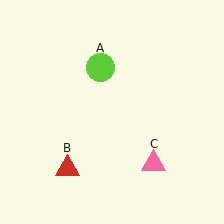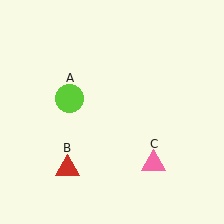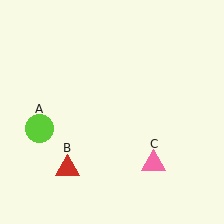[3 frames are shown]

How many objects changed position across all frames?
1 object changed position: lime circle (object A).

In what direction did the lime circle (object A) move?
The lime circle (object A) moved down and to the left.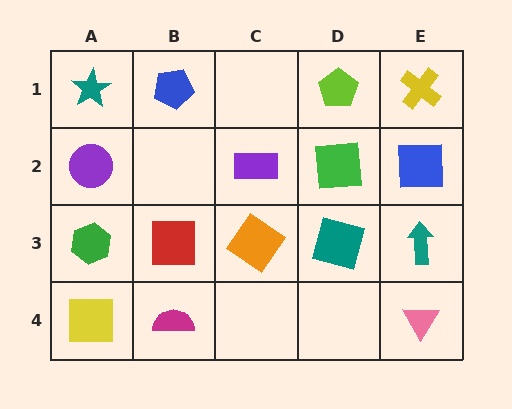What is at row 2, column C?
A purple rectangle.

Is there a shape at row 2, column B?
No, that cell is empty.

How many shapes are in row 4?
3 shapes.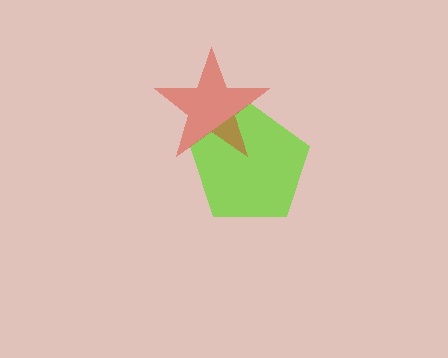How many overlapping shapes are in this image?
There are 2 overlapping shapes in the image.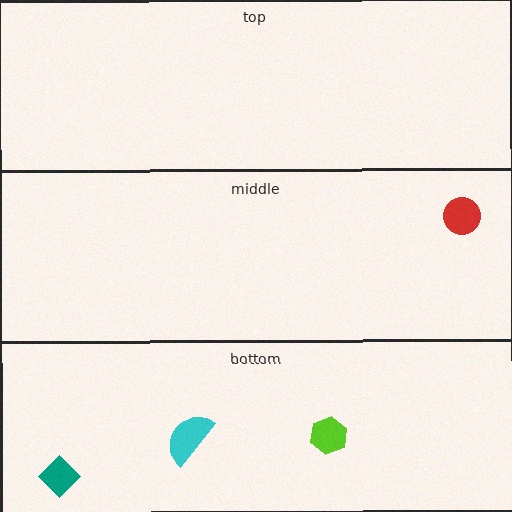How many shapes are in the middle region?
1.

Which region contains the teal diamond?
The bottom region.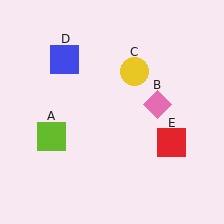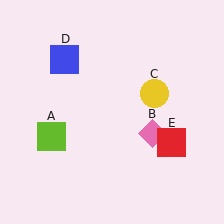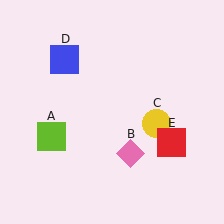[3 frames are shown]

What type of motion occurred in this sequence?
The pink diamond (object B), yellow circle (object C) rotated clockwise around the center of the scene.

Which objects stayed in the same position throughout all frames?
Lime square (object A) and blue square (object D) and red square (object E) remained stationary.